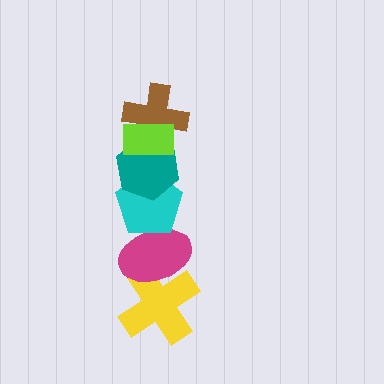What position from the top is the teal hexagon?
The teal hexagon is 3rd from the top.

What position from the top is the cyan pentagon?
The cyan pentagon is 4th from the top.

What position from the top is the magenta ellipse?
The magenta ellipse is 5th from the top.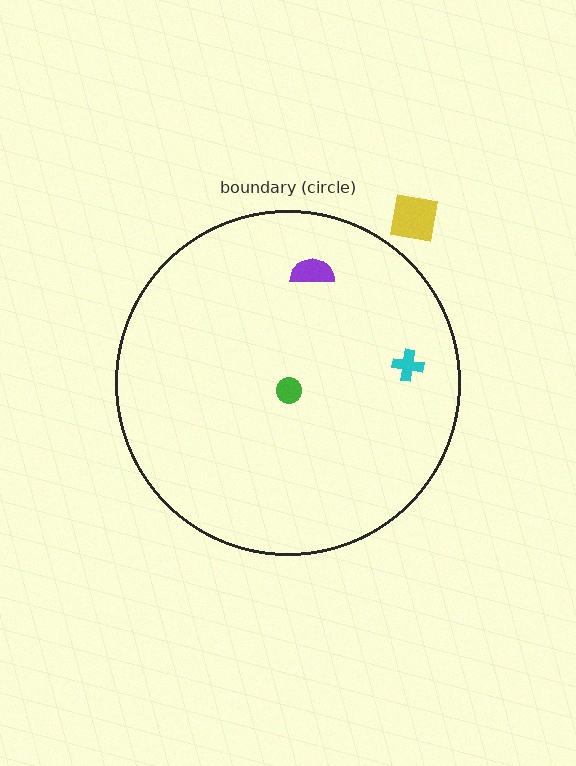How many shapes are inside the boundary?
3 inside, 1 outside.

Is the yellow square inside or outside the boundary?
Outside.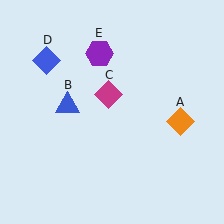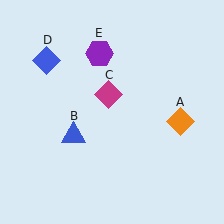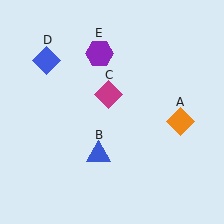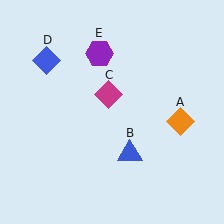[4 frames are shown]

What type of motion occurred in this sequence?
The blue triangle (object B) rotated counterclockwise around the center of the scene.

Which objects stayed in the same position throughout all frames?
Orange diamond (object A) and magenta diamond (object C) and blue diamond (object D) and purple hexagon (object E) remained stationary.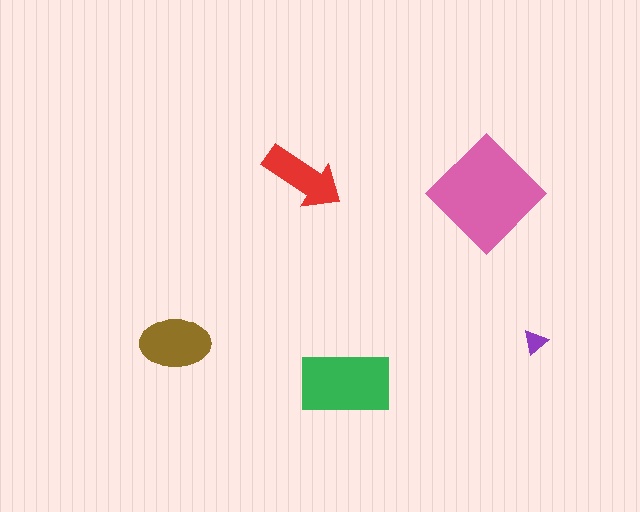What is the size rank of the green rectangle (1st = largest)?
2nd.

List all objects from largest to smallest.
The pink diamond, the green rectangle, the brown ellipse, the red arrow, the purple triangle.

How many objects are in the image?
There are 5 objects in the image.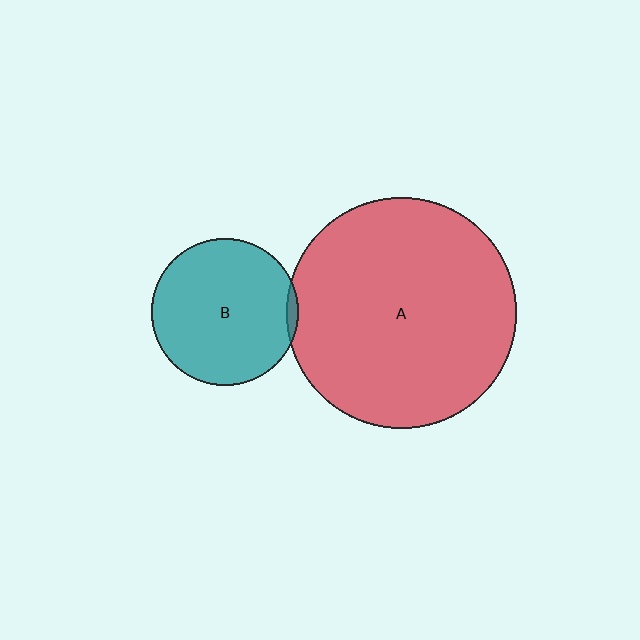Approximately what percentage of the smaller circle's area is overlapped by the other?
Approximately 5%.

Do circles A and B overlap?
Yes.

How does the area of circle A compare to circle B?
Approximately 2.5 times.